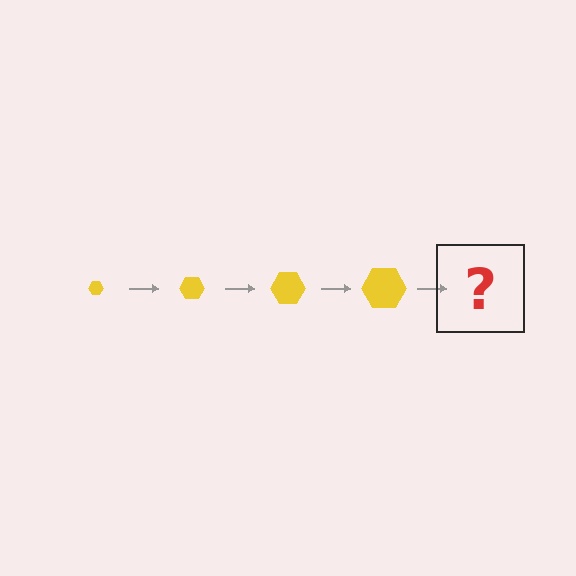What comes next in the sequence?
The next element should be a yellow hexagon, larger than the previous one.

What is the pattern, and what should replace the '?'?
The pattern is that the hexagon gets progressively larger each step. The '?' should be a yellow hexagon, larger than the previous one.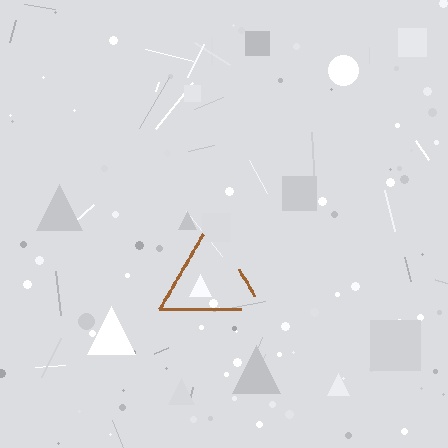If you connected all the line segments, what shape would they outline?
They would outline a triangle.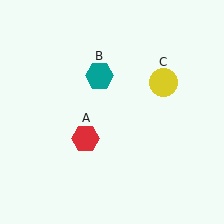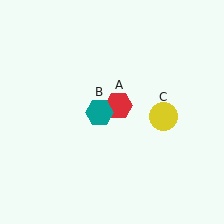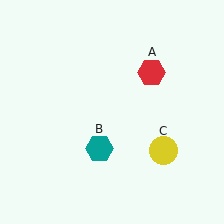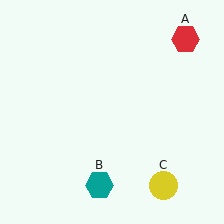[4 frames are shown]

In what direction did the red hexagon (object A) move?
The red hexagon (object A) moved up and to the right.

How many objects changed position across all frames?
3 objects changed position: red hexagon (object A), teal hexagon (object B), yellow circle (object C).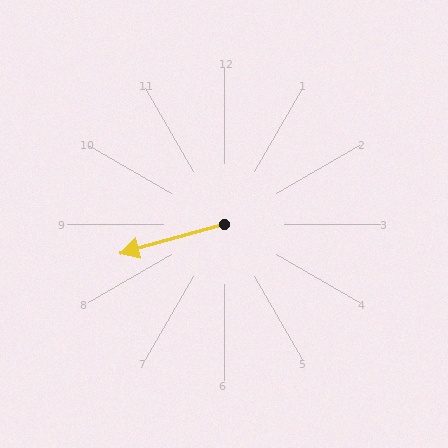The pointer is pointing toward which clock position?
Roughly 8 o'clock.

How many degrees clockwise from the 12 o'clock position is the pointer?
Approximately 254 degrees.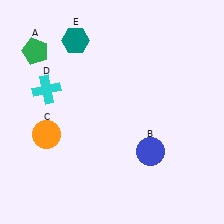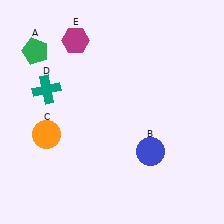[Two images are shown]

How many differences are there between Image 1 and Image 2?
There are 2 differences between the two images.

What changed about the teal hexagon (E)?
In Image 1, E is teal. In Image 2, it changed to magenta.